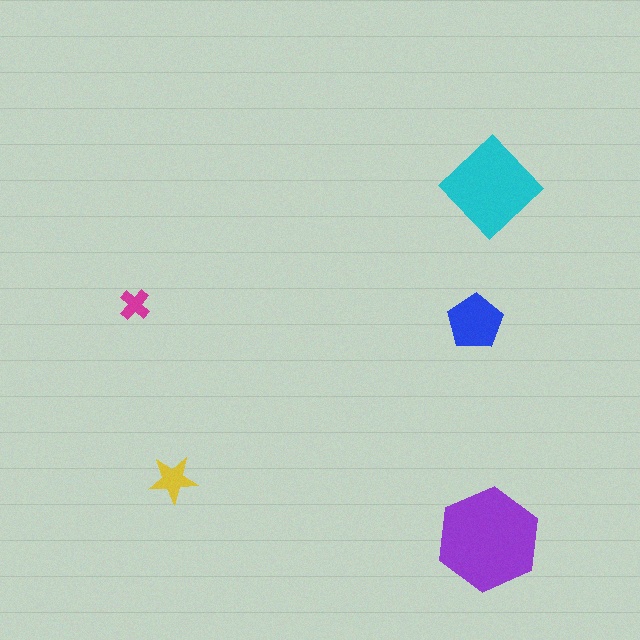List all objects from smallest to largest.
The magenta cross, the yellow star, the blue pentagon, the cyan diamond, the purple hexagon.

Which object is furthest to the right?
The cyan diamond is rightmost.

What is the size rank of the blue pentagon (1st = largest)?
3rd.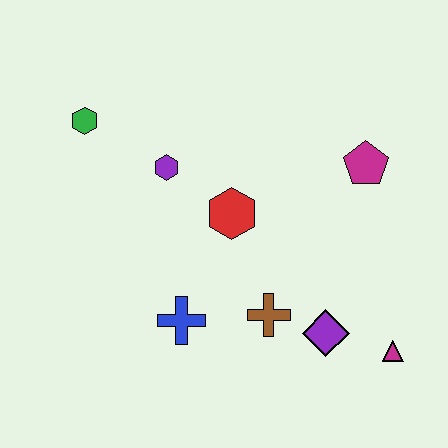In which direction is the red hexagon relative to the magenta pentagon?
The red hexagon is to the left of the magenta pentagon.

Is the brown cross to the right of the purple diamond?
No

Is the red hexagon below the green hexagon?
Yes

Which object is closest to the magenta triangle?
The purple diamond is closest to the magenta triangle.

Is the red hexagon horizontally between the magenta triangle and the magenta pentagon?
No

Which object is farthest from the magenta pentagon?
The green hexagon is farthest from the magenta pentagon.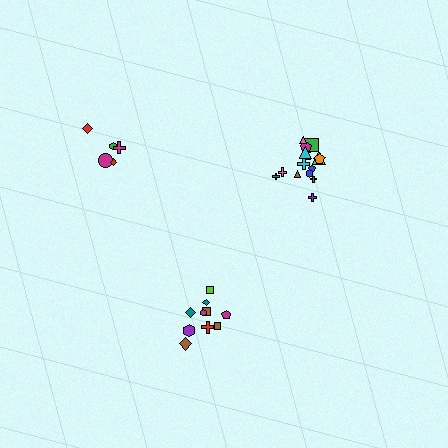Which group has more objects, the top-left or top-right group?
The top-right group.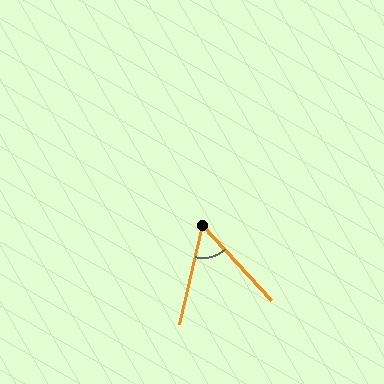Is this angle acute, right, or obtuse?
It is acute.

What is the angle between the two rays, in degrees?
Approximately 56 degrees.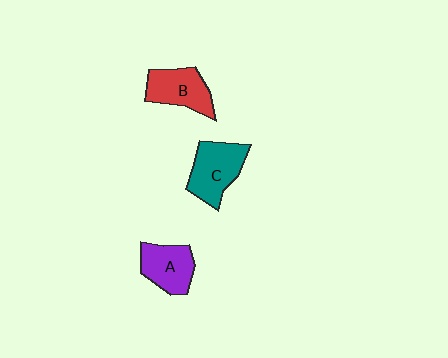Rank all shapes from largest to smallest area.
From largest to smallest: C (teal), B (red), A (purple).